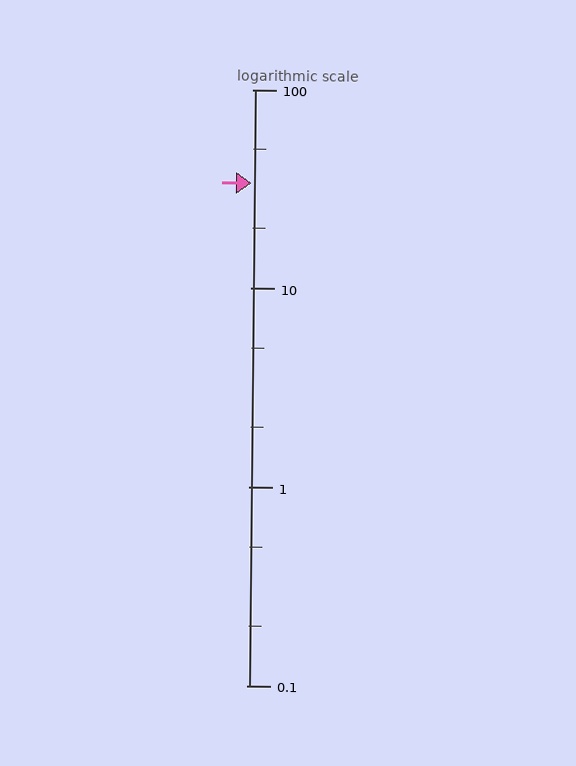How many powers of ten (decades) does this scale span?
The scale spans 3 decades, from 0.1 to 100.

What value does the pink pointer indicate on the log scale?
The pointer indicates approximately 34.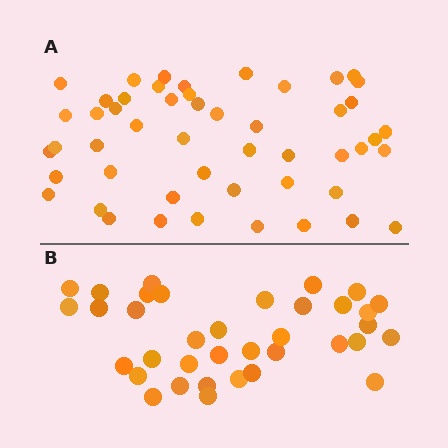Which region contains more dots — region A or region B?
Region A (the top region) has more dots.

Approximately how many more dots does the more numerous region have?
Region A has approximately 15 more dots than region B.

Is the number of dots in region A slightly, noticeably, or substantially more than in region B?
Region A has noticeably more, but not dramatically so. The ratio is roughly 1.4 to 1.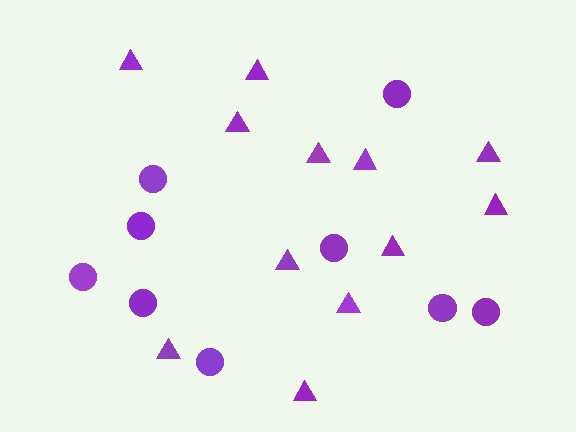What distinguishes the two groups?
There are 2 groups: one group of circles (9) and one group of triangles (12).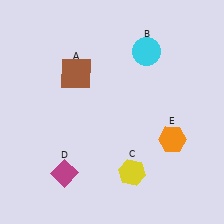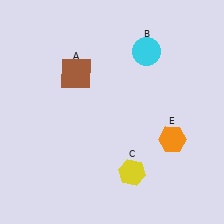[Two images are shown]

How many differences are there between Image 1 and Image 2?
There is 1 difference between the two images.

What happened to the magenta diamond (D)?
The magenta diamond (D) was removed in Image 2. It was in the bottom-left area of Image 1.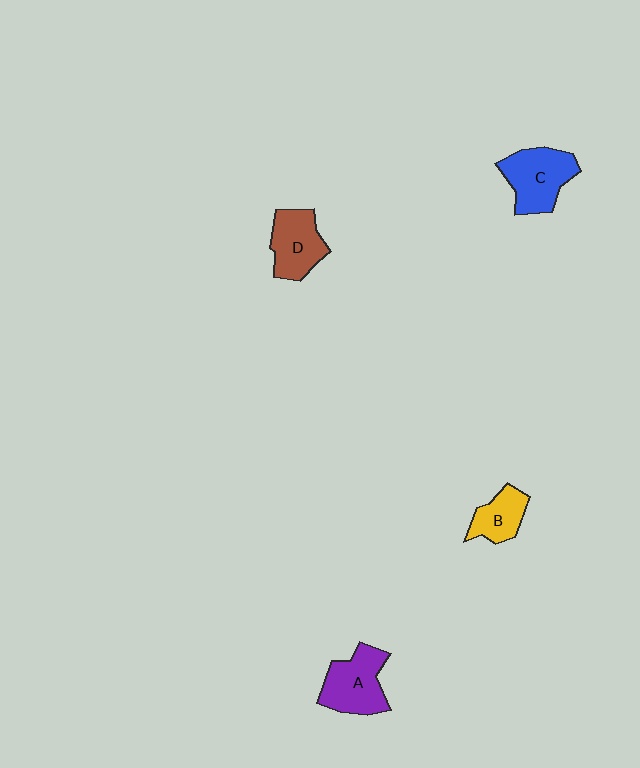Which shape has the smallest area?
Shape B (yellow).